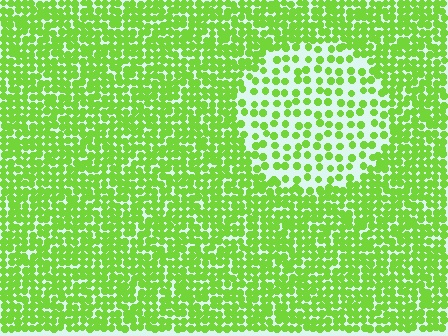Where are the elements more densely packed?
The elements are more densely packed outside the circle boundary.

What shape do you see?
I see a circle.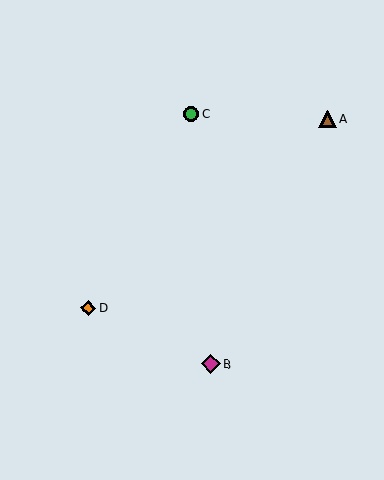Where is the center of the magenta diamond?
The center of the magenta diamond is at (211, 364).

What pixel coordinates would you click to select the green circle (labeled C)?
Click at (191, 114) to select the green circle C.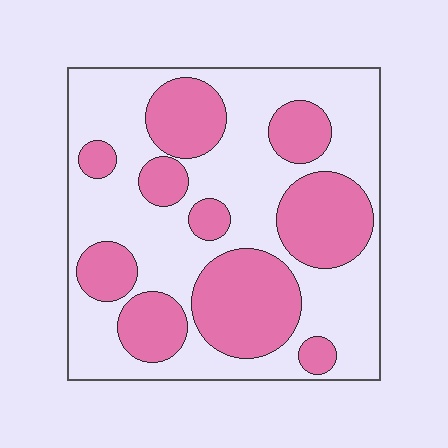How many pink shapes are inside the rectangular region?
10.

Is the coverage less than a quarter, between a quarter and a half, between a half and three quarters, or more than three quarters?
Between a quarter and a half.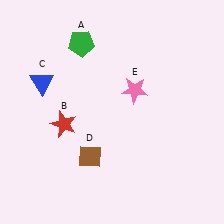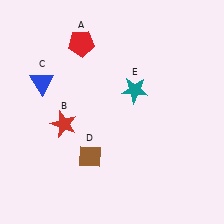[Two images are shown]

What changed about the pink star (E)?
In Image 1, E is pink. In Image 2, it changed to teal.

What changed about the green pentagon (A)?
In Image 1, A is green. In Image 2, it changed to red.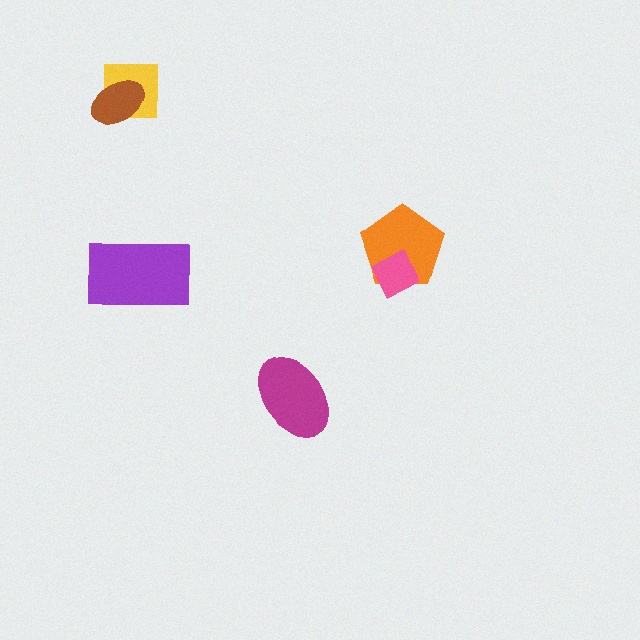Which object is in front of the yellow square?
The brown ellipse is in front of the yellow square.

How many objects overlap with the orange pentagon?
1 object overlaps with the orange pentagon.